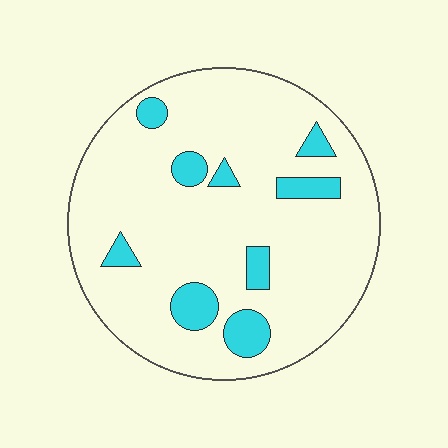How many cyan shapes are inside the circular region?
9.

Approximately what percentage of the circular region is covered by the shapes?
Approximately 15%.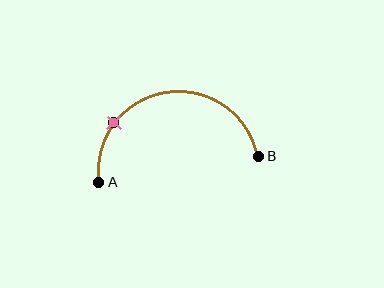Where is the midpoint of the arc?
The arc midpoint is the point on the curve farthest from the straight line joining A and B. It sits above that line.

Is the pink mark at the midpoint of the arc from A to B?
No. The pink mark lies on the arc but is closer to endpoint A. The arc midpoint would be at the point on the curve equidistant along the arc from both A and B.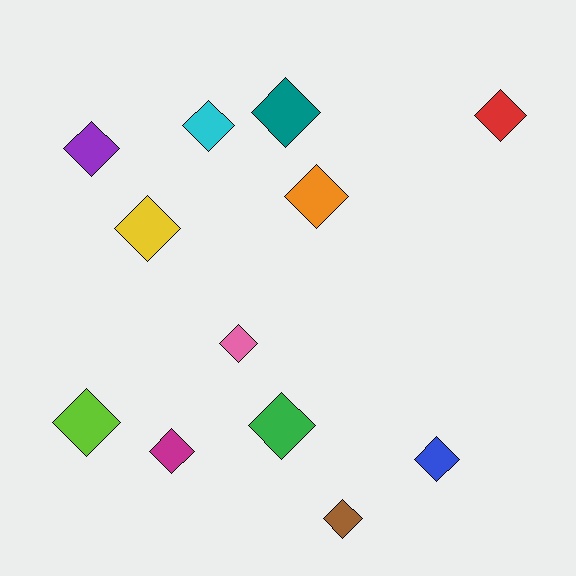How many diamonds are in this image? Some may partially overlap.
There are 12 diamonds.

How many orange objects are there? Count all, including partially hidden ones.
There is 1 orange object.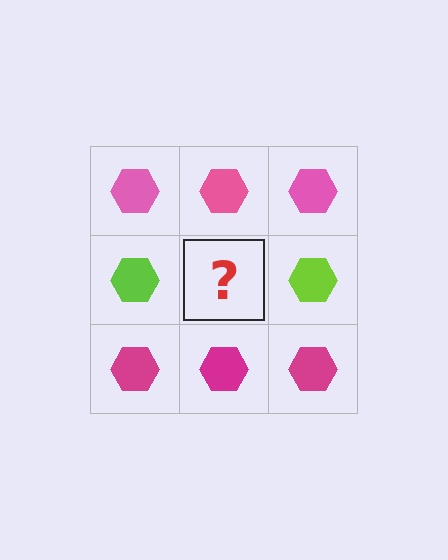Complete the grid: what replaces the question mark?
The question mark should be replaced with a lime hexagon.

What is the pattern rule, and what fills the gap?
The rule is that each row has a consistent color. The gap should be filled with a lime hexagon.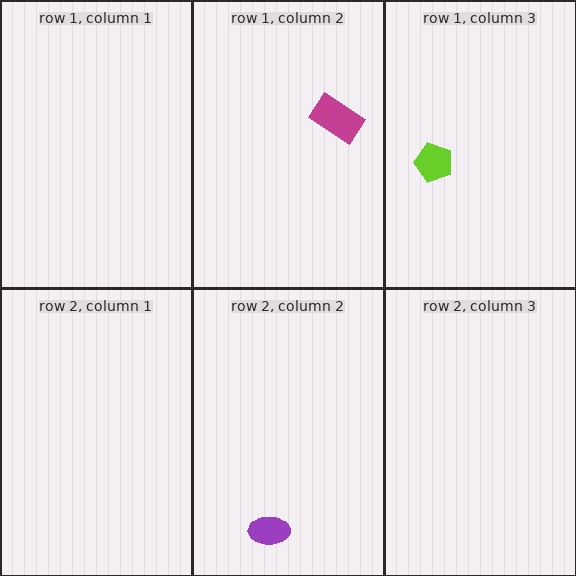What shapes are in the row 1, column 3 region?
The lime pentagon.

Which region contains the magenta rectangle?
The row 1, column 2 region.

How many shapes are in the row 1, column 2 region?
1.